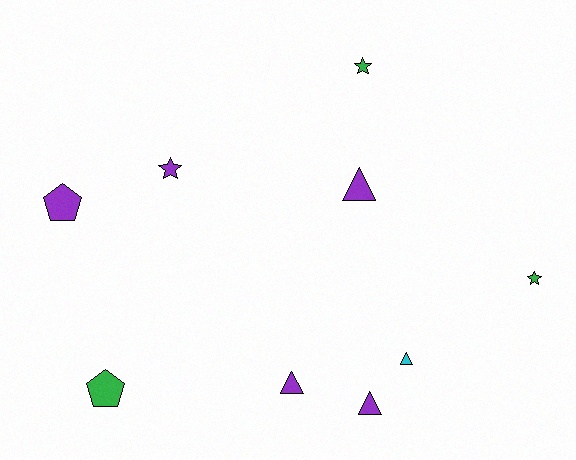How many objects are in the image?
There are 9 objects.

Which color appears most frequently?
Purple, with 5 objects.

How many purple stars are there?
There is 1 purple star.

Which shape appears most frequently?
Triangle, with 4 objects.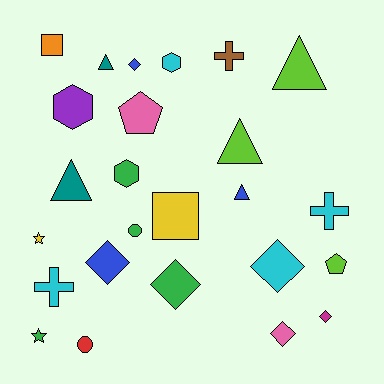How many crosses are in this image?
There are 3 crosses.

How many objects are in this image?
There are 25 objects.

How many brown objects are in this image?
There is 1 brown object.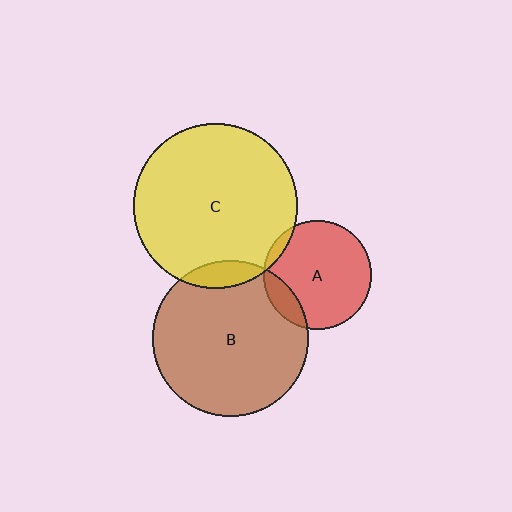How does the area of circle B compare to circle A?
Approximately 2.0 times.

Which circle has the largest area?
Circle C (yellow).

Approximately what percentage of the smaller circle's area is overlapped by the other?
Approximately 15%.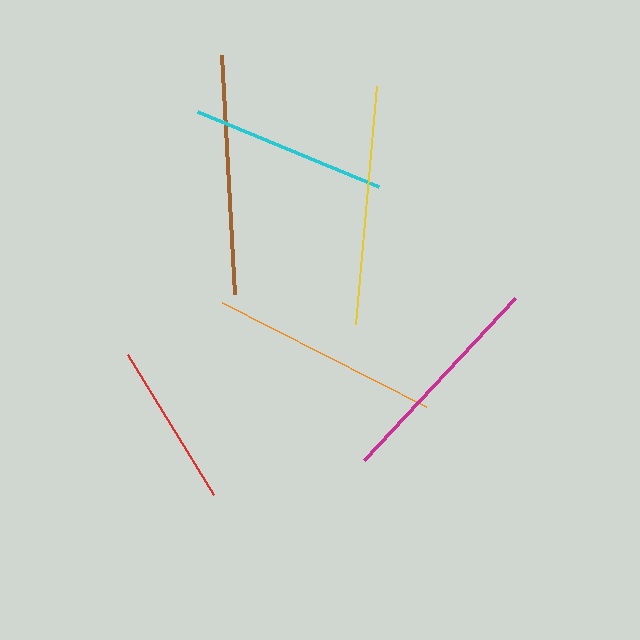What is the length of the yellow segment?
The yellow segment is approximately 239 pixels long.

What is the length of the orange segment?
The orange segment is approximately 229 pixels long.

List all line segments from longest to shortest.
From longest to shortest: brown, yellow, orange, magenta, cyan, red.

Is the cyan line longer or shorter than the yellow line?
The yellow line is longer than the cyan line.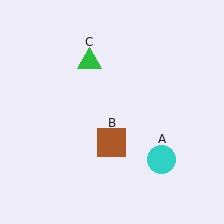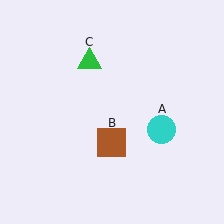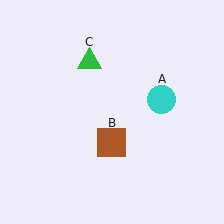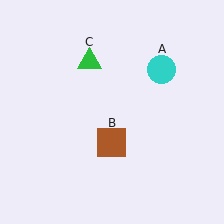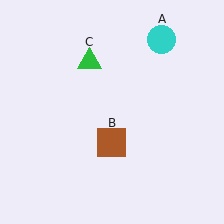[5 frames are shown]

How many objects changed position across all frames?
1 object changed position: cyan circle (object A).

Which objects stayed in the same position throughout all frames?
Brown square (object B) and green triangle (object C) remained stationary.